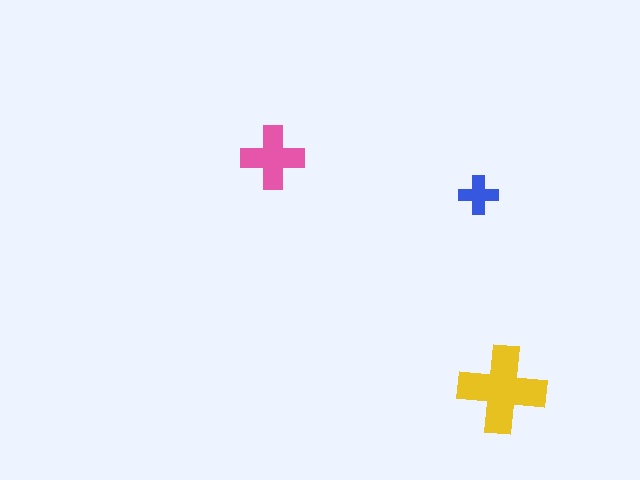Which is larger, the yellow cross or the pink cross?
The yellow one.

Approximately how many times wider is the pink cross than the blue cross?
About 1.5 times wider.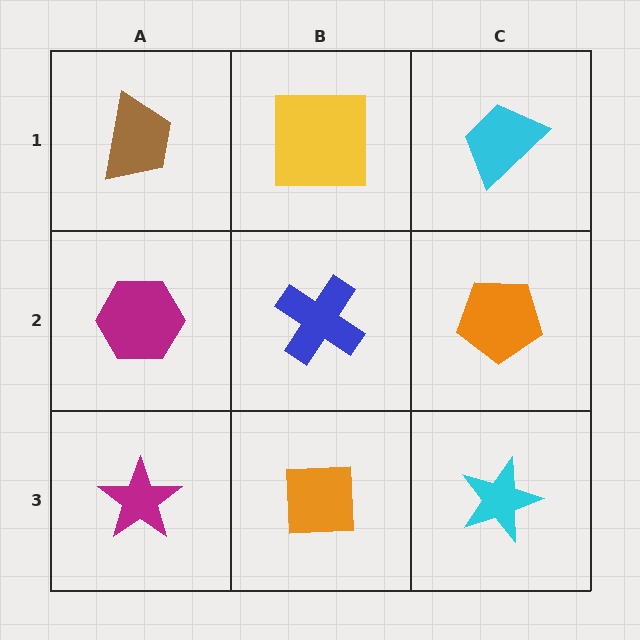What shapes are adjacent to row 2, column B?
A yellow square (row 1, column B), an orange square (row 3, column B), a magenta hexagon (row 2, column A), an orange pentagon (row 2, column C).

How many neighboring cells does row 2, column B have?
4.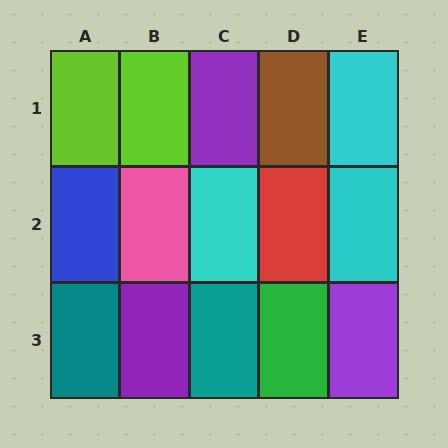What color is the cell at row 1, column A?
Lime.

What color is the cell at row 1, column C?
Purple.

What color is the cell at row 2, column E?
Cyan.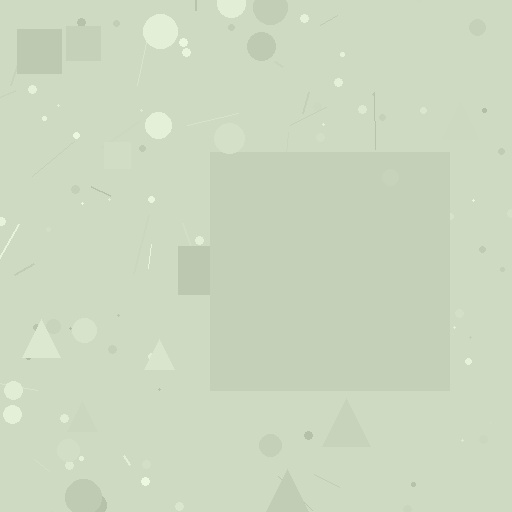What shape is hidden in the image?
A square is hidden in the image.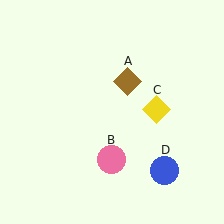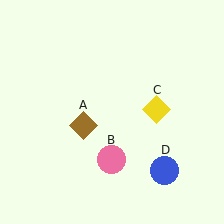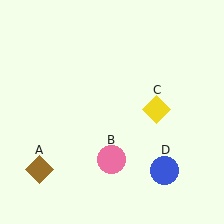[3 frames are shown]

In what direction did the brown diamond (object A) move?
The brown diamond (object A) moved down and to the left.